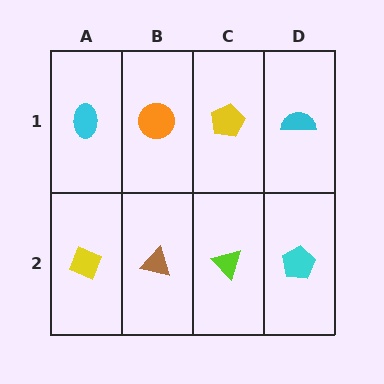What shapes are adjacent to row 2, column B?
An orange circle (row 1, column B), a yellow diamond (row 2, column A), a lime triangle (row 2, column C).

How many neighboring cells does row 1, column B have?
3.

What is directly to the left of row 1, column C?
An orange circle.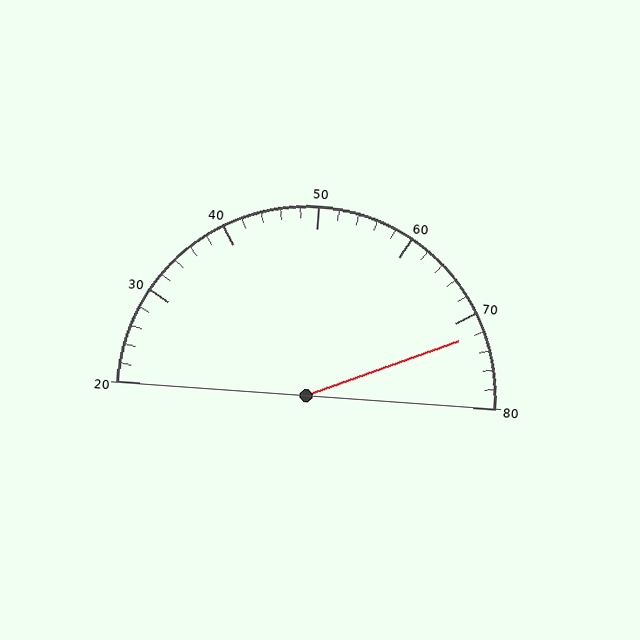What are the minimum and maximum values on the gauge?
The gauge ranges from 20 to 80.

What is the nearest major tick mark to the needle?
The nearest major tick mark is 70.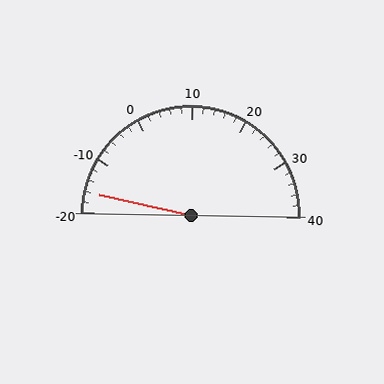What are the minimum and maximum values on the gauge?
The gauge ranges from -20 to 40.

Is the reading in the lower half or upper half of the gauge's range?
The reading is in the lower half of the range (-20 to 40).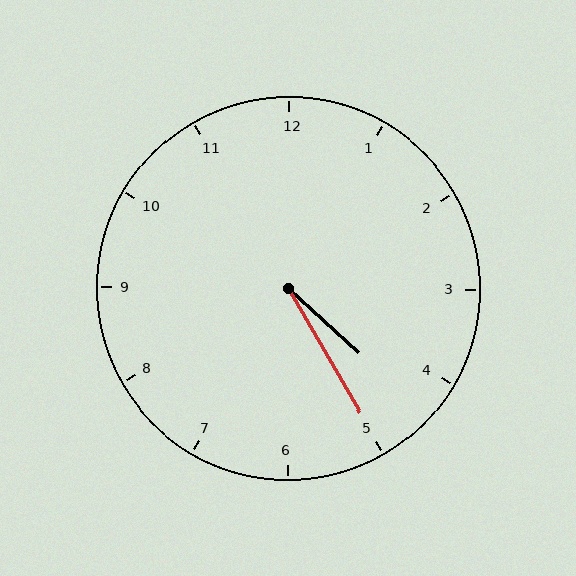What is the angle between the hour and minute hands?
Approximately 18 degrees.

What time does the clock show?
4:25.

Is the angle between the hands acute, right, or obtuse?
It is acute.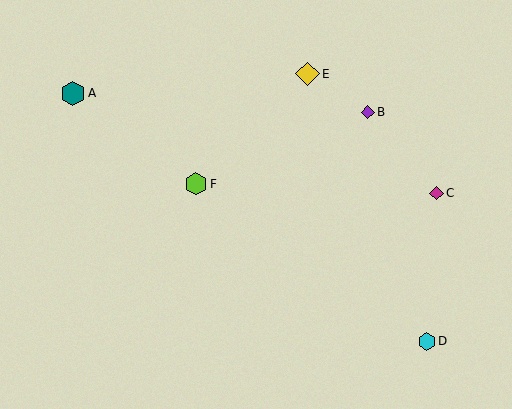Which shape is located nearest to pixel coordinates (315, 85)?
The yellow diamond (labeled E) at (308, 74) is nearest to that location.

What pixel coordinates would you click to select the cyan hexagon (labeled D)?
Click at (427, 341) to select the cyan hexagon D.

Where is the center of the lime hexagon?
The center of the lime hexagon is at (196, 184).